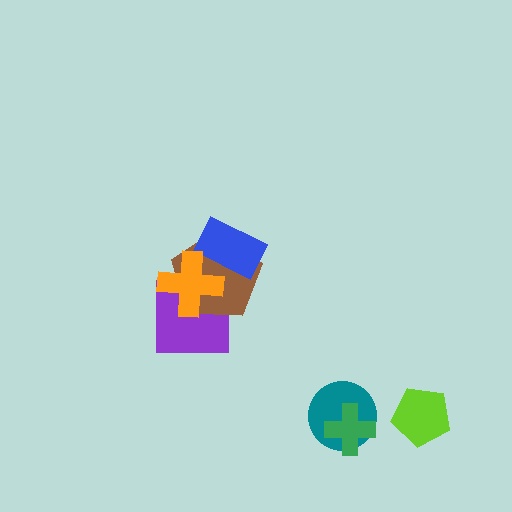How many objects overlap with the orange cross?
3 objects overlap with the orange cross.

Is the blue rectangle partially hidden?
Yes, it is partially covered by another shape.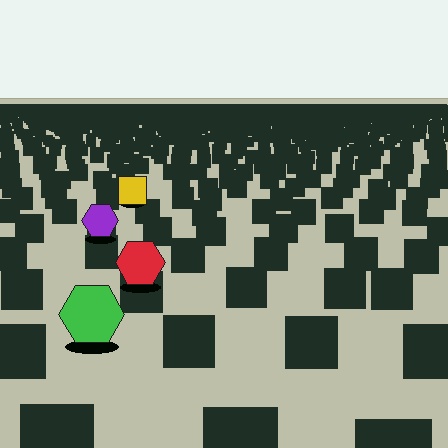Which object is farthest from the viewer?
The yellow square is farthest from the viewer. It appears smaller and the ground texture around it is denser.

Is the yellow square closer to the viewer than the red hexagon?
No. The red hexagon is closer — you can tell from the texture gradient: the ground texture is coarser near it.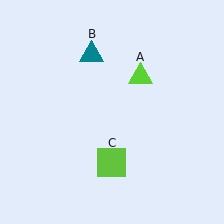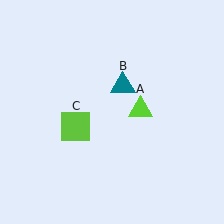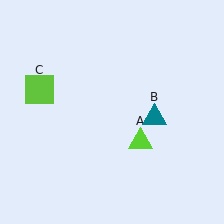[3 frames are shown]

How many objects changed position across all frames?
3 objects changed position: lime triangle (object A), teal triangle (object B), lime square (object C).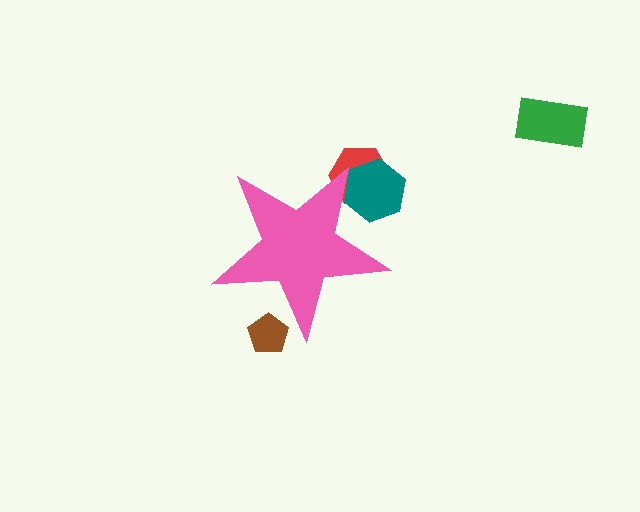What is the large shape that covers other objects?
A pink star.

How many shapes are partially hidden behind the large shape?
3 shapes are partially hidden.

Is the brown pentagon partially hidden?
Yes, the brown pentagon is partially hidden behind the pink star.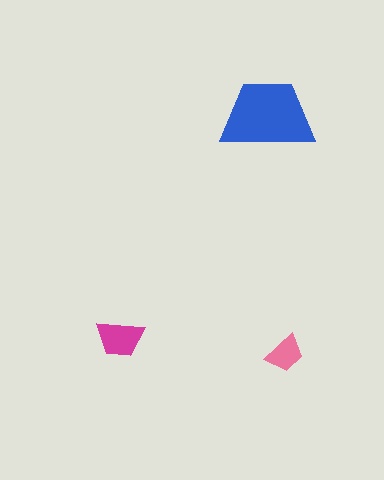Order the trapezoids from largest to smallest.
the blue one, the magenta one, the pink one.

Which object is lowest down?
The pink trapezoid is bottommost.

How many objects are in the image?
There are 3 objects in the image.